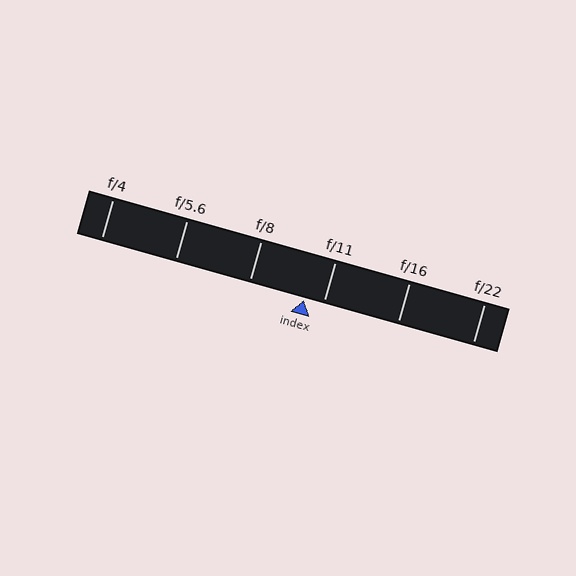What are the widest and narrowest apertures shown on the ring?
The widest aperture shown is f/4 and the narrowest is f/22.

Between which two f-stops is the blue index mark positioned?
The index mark is between f/8 and f/11.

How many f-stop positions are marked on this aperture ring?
There are 6 f-stop positions marked.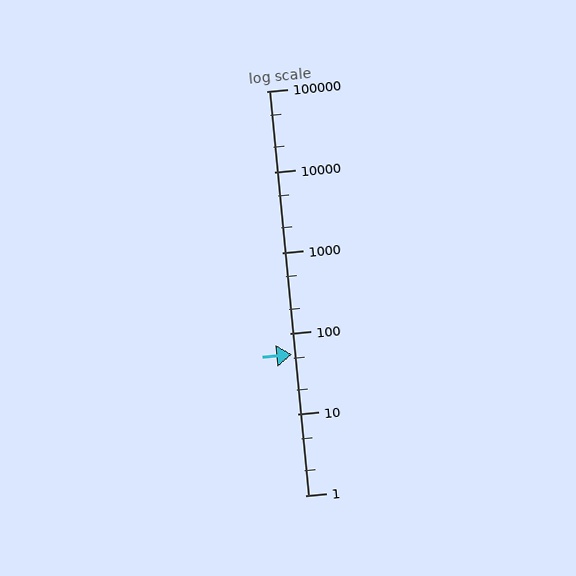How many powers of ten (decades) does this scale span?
The scale spans 5 decades, from 1 to 100000.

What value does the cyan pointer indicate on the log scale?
The pointer indicates approximately 56.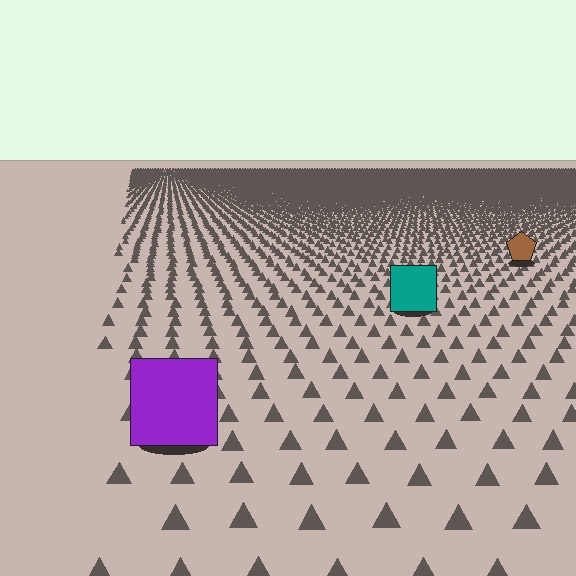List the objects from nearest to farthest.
From nearest to farthest: the purple square, the teal square, the brown pentagon.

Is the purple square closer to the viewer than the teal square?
Yes. The purple square is closer — you can tell from the texture gradient: the ground texture is coarser near it.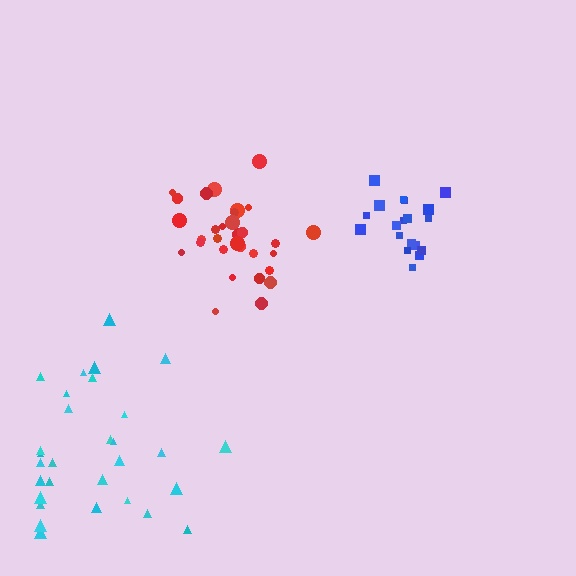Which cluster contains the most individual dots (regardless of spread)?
Red (31).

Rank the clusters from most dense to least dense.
blue, red, cyan.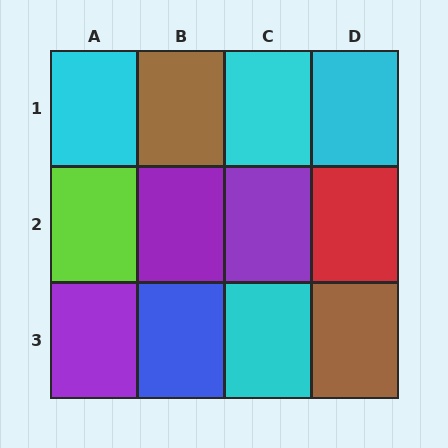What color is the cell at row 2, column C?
Purple.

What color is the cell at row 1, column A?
Cyan.